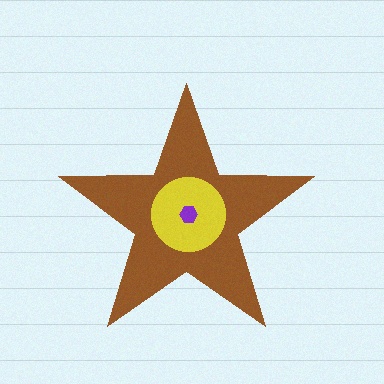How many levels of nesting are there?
3.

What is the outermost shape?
The brown star.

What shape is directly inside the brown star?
The yellow circle.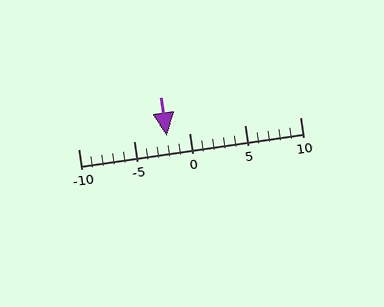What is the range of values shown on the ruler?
The ruler shows values from -10 to 10.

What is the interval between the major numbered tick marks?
The major tick marks are spaced 5 units apart.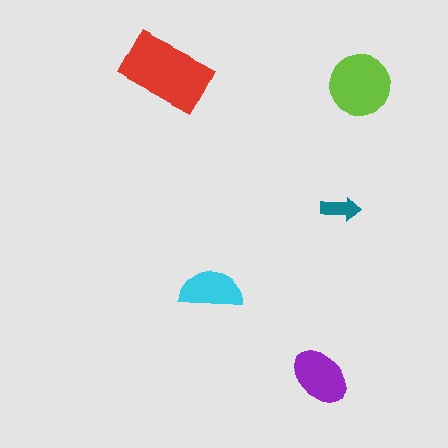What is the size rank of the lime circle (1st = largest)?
2nd.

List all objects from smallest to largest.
The teal arrow, the cyan semicircle, the purple ellipse, the lime circle, the red rectangle.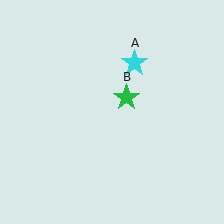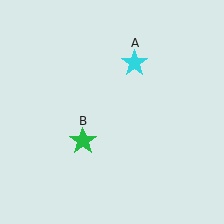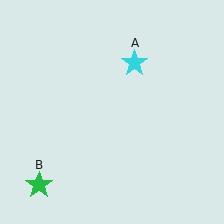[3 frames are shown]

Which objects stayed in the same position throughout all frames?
Cyan star (object A) remained stationary.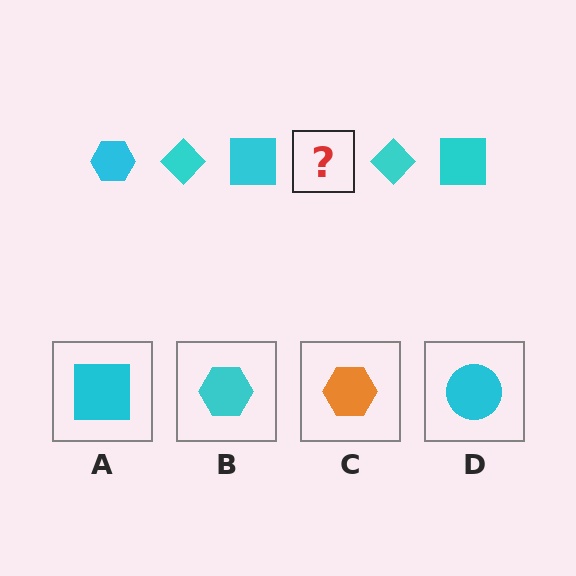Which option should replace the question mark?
Option B.